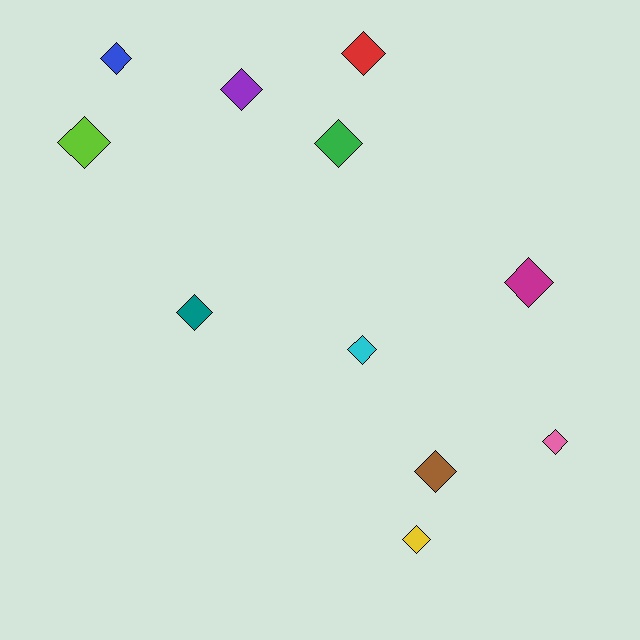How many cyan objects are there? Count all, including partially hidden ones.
There is 1 cyan object.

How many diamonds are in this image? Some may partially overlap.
There are 11 diamonds.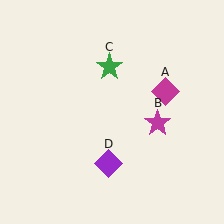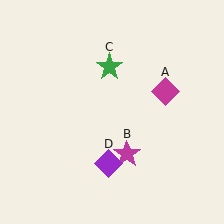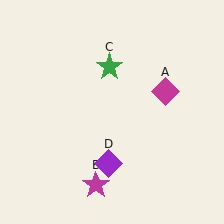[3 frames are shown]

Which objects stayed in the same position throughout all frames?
Magenta diamond (object A) and green star (object C) and purple diamond (object D) remained stationary.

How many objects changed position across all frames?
1 object changed position: magenta star (object B).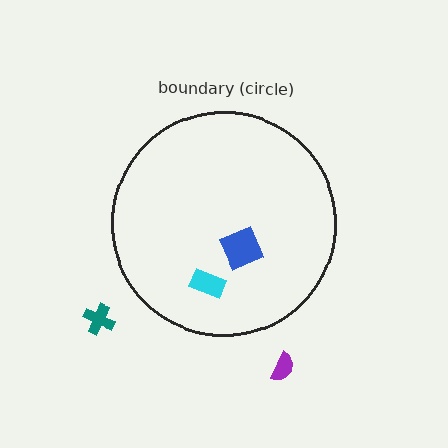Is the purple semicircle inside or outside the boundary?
Outside.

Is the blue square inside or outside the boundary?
Inside.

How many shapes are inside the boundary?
2 inside, 2 outside.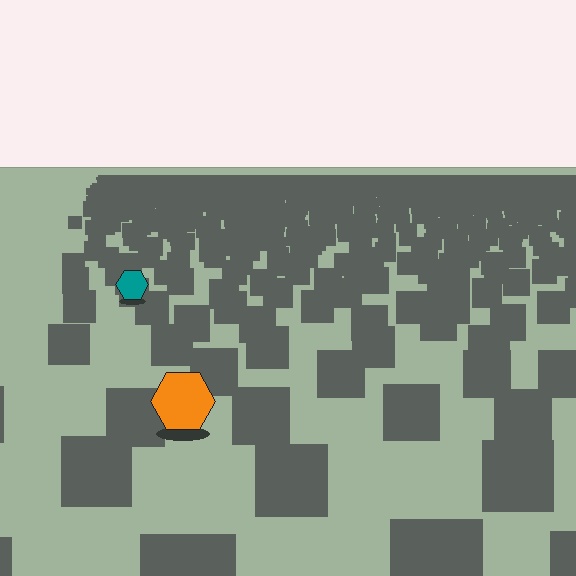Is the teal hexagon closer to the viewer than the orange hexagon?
No. The orange hexagon is closer — you can tell from the texture gradient: the ground texture is coarser near it.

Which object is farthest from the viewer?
The teal hexagon is farthest from the viewer. It appears smaller and the ground texture around it is denser.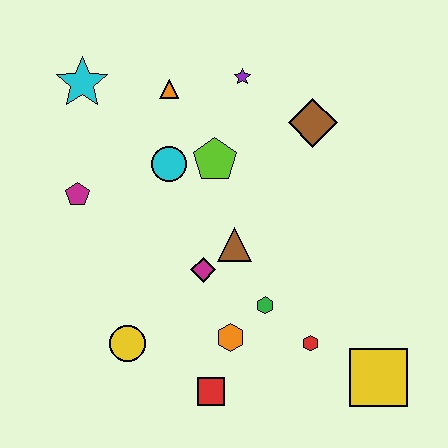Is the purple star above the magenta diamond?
Yes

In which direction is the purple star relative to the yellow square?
The purple star is above the yellow square.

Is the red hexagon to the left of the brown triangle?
No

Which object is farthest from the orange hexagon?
The cyan star is farthest from the orange hexagon.